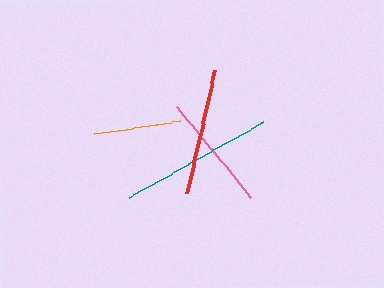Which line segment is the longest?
The teal line is the longest at approximately 154 pixels.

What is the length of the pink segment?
The pink segment is approximately 117 pixels long.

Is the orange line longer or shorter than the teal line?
The teal line is longer than the orange line.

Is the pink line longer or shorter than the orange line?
The pink line is longer than the orange line.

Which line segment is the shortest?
The orange line is the shortest at approximately 87 pixels.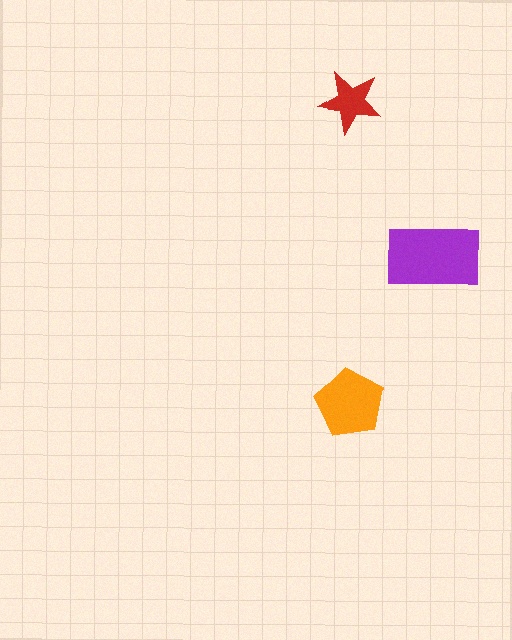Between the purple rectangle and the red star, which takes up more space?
The purple rectangle.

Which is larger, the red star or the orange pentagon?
The orange pentagon.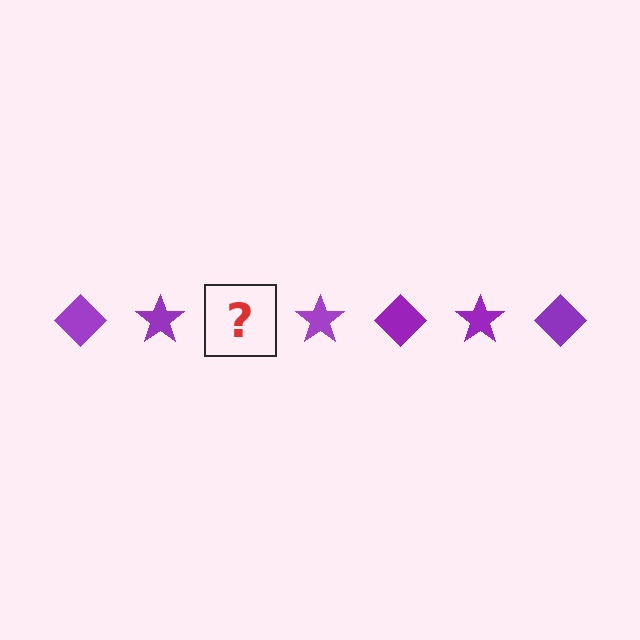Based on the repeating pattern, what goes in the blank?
The blank should be a purple diamond.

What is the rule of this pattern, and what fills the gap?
The rule is that the pattern cycles through diamond, star shapes in purple. The gap should be filled with a purple diamond.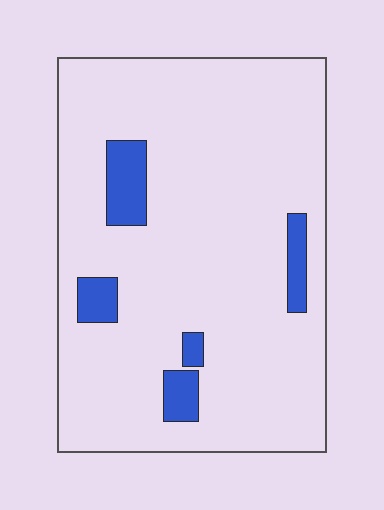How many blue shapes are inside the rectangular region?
5.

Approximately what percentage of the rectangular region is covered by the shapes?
Approximately 10%.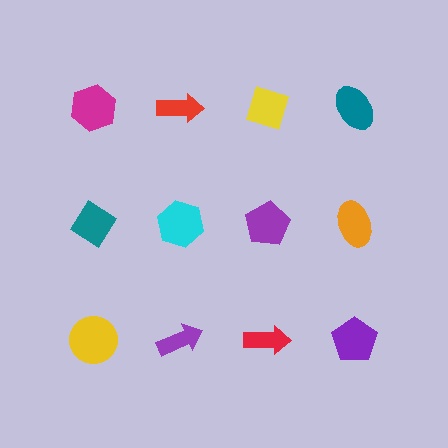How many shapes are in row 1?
4 shapes.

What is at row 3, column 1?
A yellow circle.